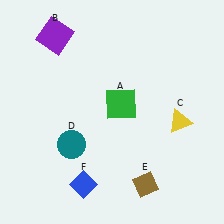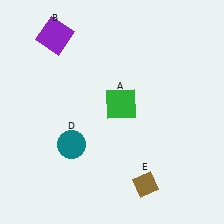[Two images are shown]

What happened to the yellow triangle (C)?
The yellow triangle (C) was removed in Image 2. It was in the bottom-right area of Image 1.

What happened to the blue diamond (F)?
The blue diamond (F) was removed in Image 2. It was in the bottom-left area of Image 1.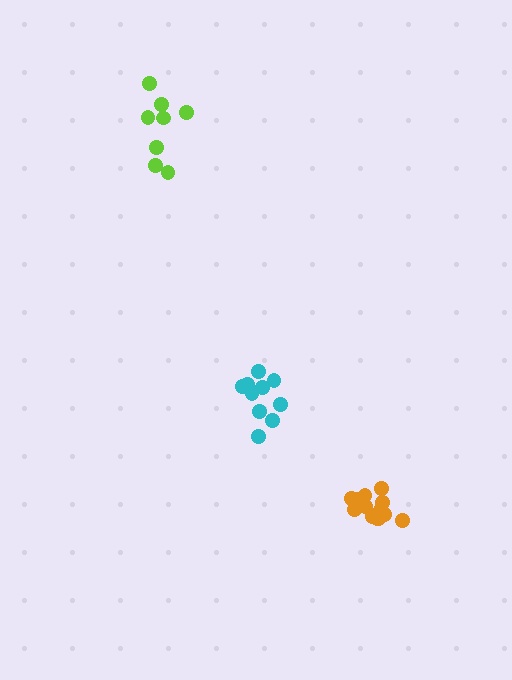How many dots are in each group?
Group 1: 8 dots, Group 2: 10 dots, Group 3: 13 dots (31 total).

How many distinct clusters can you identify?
There are 3 distinct clusters.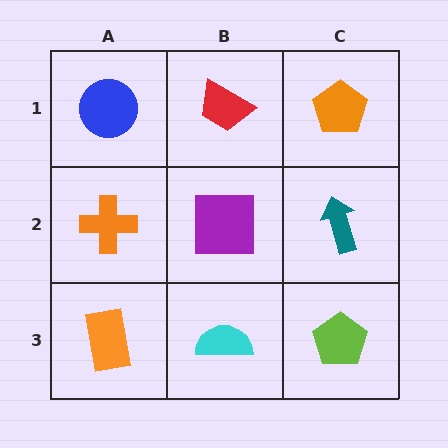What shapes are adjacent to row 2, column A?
A blue circle (row 1, column A), an orange rectangle (row 3, column A), a purple square (row 2, column B).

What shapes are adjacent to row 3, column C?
A teal arrow (row 2, column C), a cyan semicircle (row 3, column B).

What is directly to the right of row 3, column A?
A cyan semicircle.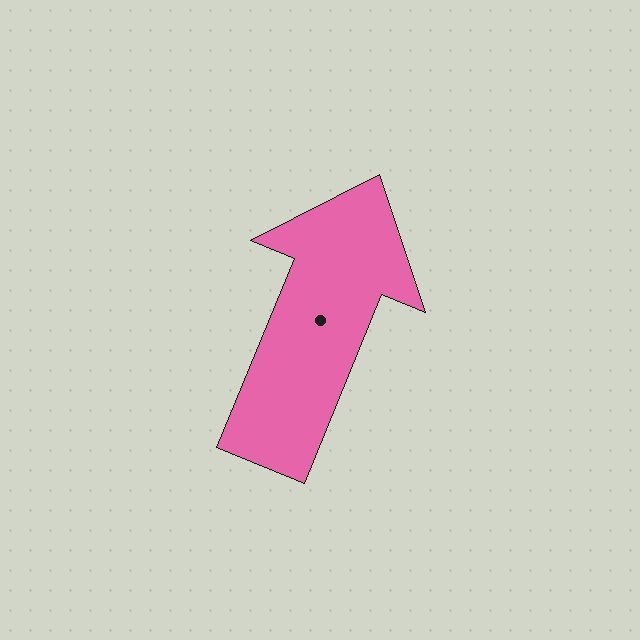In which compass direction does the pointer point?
North.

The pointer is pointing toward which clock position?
Roughly 1 o'clock.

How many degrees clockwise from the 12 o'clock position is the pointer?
Approximately 22 degrees.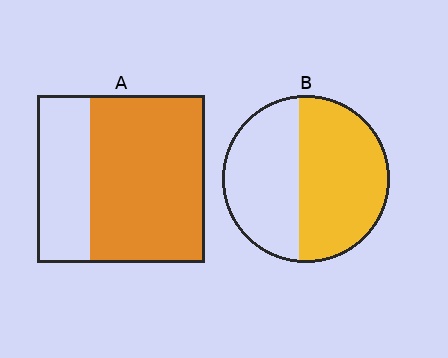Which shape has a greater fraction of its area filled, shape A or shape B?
Shape A.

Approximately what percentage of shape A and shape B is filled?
A is approximately 70% and B is approximately 55%.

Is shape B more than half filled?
Yes.